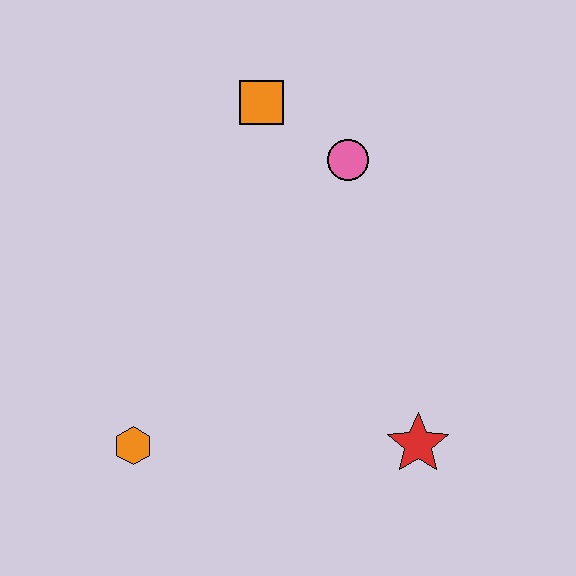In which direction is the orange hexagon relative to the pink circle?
The orange hexagon is below the pink circle.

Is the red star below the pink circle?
Yes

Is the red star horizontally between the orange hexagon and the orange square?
No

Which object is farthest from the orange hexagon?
The orange square is farthest from the orange hexagon.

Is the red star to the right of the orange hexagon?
Yes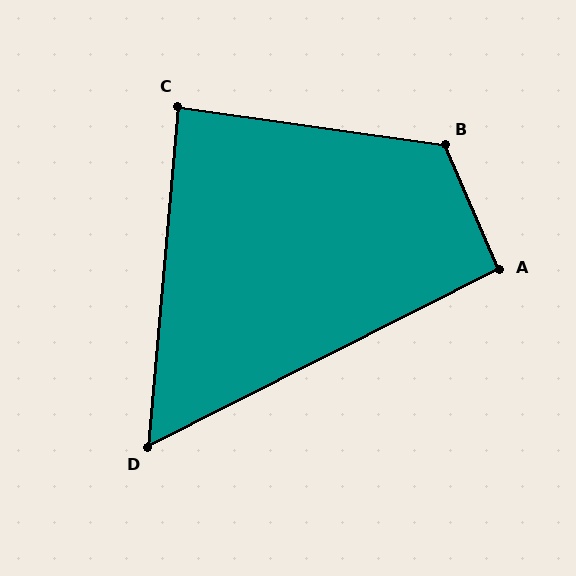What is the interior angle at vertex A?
Approximately 93 degrees (approximately right).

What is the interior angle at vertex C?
Approximately 87 degrees (approximately right).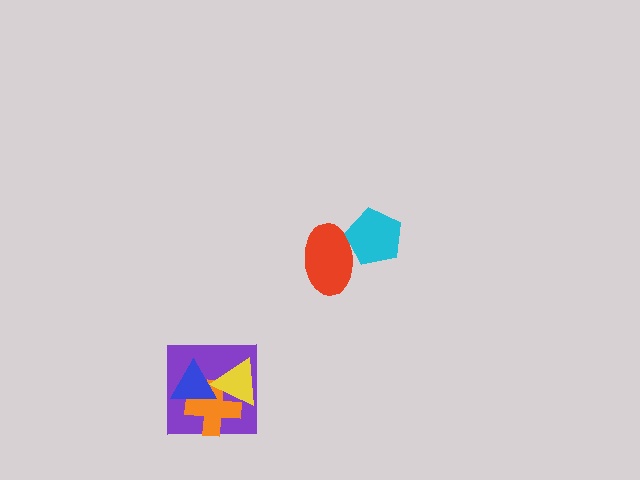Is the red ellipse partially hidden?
Yes, it is partially covered by another shape.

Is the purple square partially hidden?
Yes, it is partially covered by another shape.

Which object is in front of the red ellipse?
The cyan pentagon is in front of the red ellipse.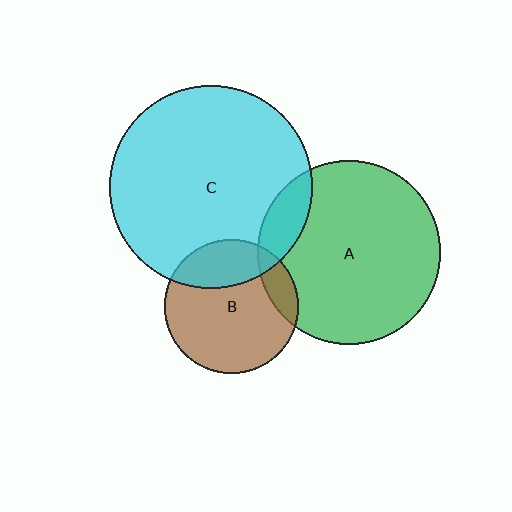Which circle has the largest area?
Circle C (cyan).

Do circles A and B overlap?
Yes.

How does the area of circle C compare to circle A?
Approximately 1.2 times.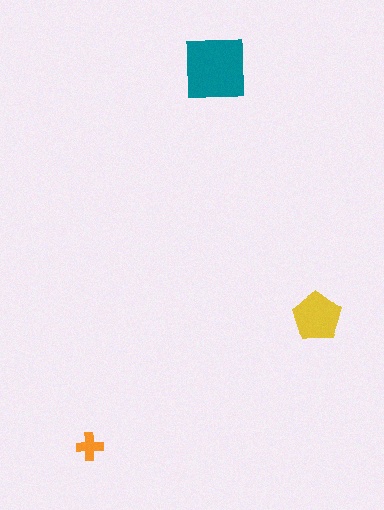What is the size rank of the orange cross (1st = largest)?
3rd.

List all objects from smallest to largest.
The orange cross, the yellow pentagon, the teal square.